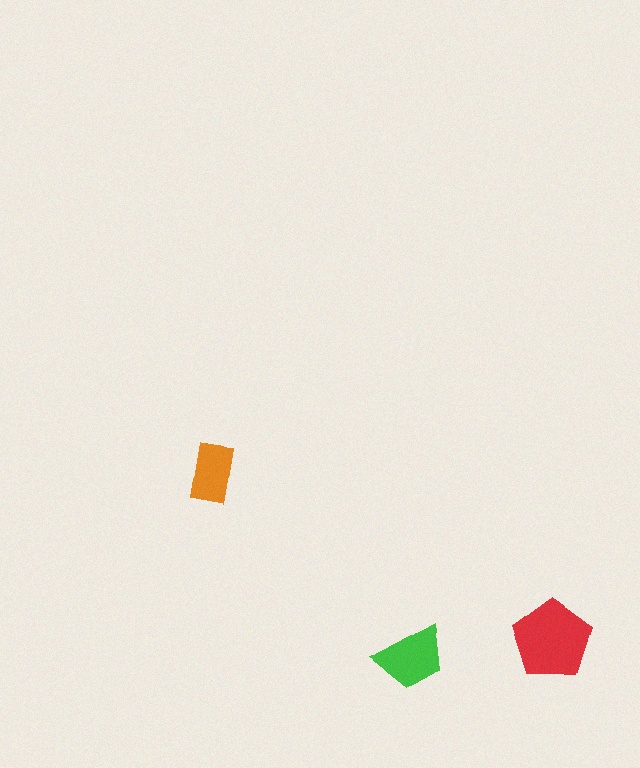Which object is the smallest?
The orange rectangle.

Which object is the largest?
The red pentagon.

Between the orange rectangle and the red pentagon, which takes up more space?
The red pentagon.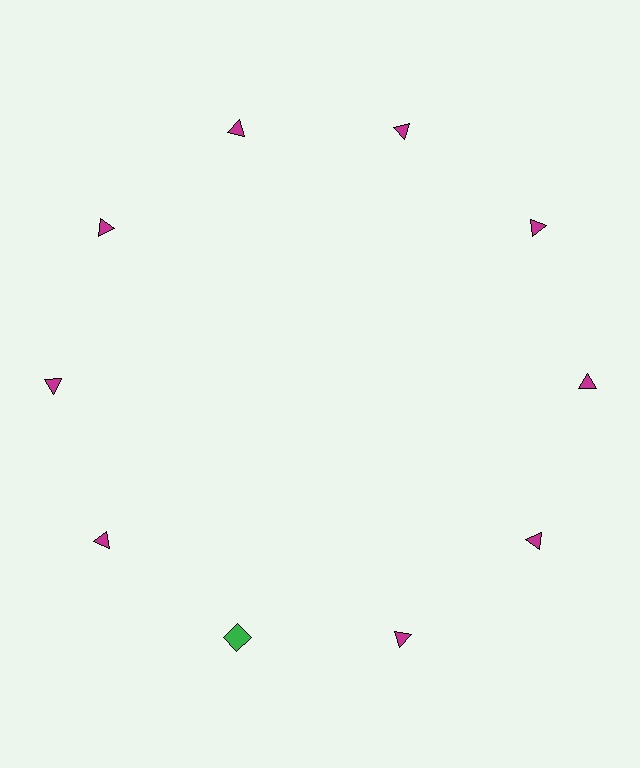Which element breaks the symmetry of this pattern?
The green square at roughly the 7 o'clock position breaks the symmetry. All other shapes are magenta triangles.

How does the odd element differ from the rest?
It differs in both color (green instead of magenta) and shape (square instead of triangle).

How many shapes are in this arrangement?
There are 10 shapes arranged in a ring pattern.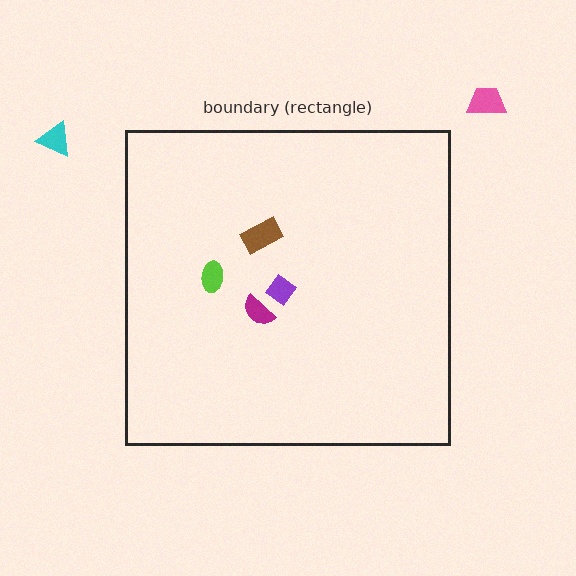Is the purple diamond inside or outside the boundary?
Inside.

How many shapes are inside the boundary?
4 inside, 2 outside.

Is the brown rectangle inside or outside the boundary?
Inside.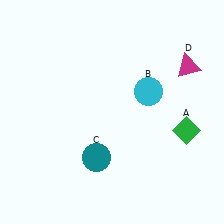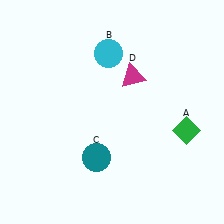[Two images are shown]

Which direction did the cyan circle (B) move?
The cyan circle (B) moved left.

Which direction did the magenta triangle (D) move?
The magenta triangle (D) moved left.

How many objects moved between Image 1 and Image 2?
2 objects moved between the two images.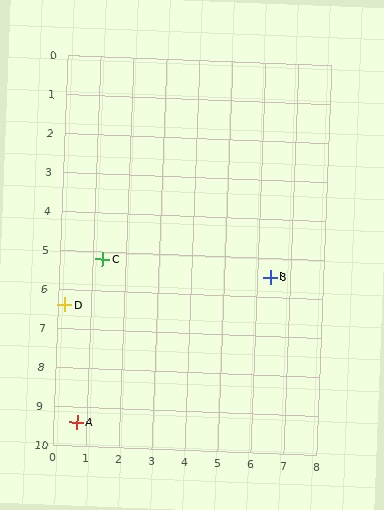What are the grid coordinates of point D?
Point D is at approximately (0.2, 6.4).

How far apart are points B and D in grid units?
Points B and D are about 6.3 grid units apart.